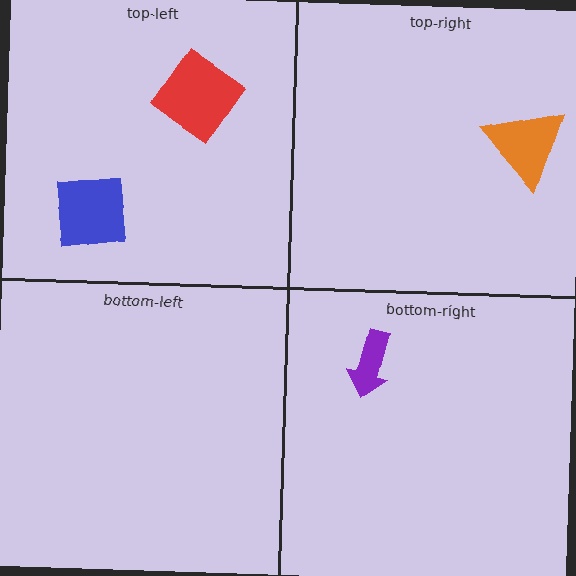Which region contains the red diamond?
The top-left region.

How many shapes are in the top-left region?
2.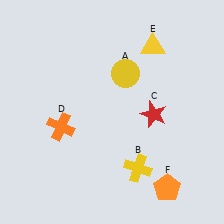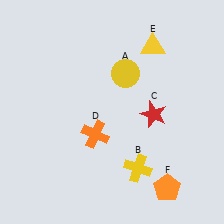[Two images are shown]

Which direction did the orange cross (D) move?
The orange cross (D) moved right.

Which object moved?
The orange cross (D) moved right.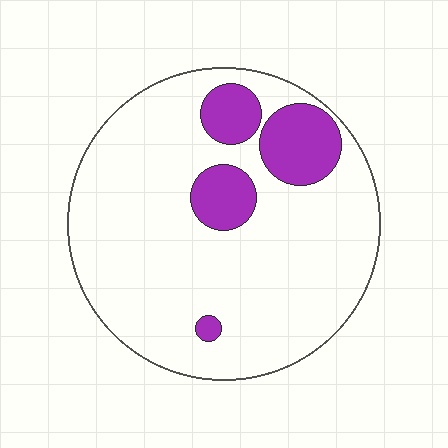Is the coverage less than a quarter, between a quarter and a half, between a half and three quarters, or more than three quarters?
Less than a quarter.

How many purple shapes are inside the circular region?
4.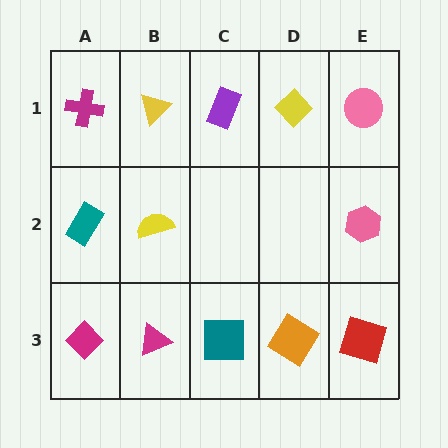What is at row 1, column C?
A purple rectangle.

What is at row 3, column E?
A red square.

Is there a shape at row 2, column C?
No, that cell is empty.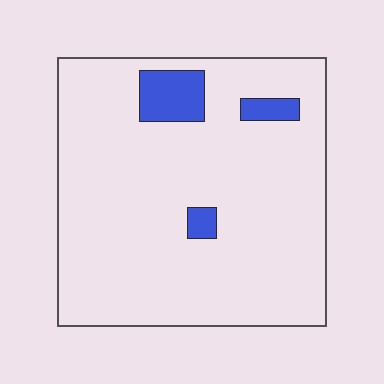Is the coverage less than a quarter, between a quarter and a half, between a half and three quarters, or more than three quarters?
Less than a quarter.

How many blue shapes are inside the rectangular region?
3.